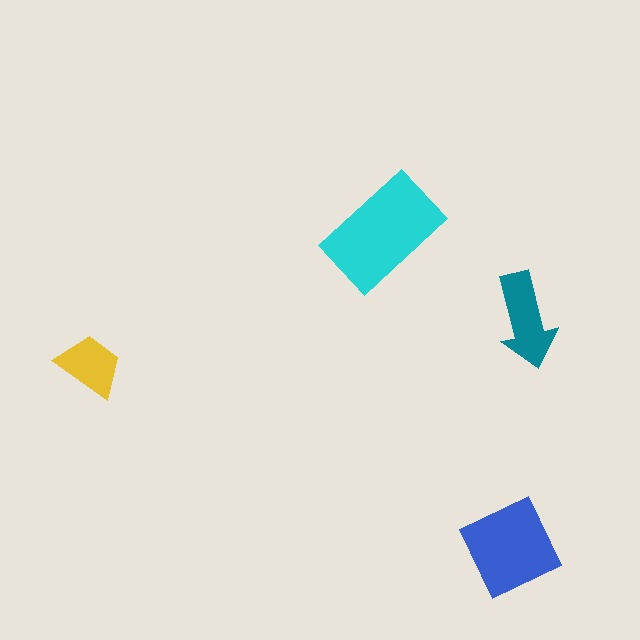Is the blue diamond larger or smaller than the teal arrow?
Larger.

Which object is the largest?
The cyan rectangle.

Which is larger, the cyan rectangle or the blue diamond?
The cyan rectangle.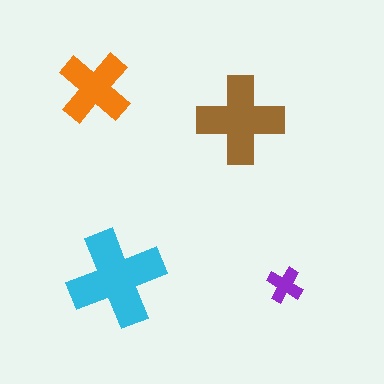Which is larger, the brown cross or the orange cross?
The brown one.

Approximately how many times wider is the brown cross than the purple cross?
About 2.5 times wider.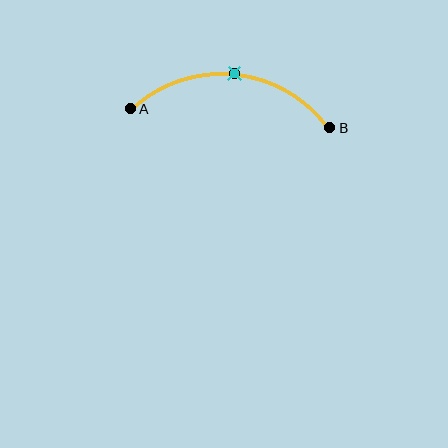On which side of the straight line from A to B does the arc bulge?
The arc bulges above the straight line connecting A and B.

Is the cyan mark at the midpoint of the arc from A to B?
Yes. The cyan mark lies on the arc at equal arc-length from both A and B — it is the arc midpoint.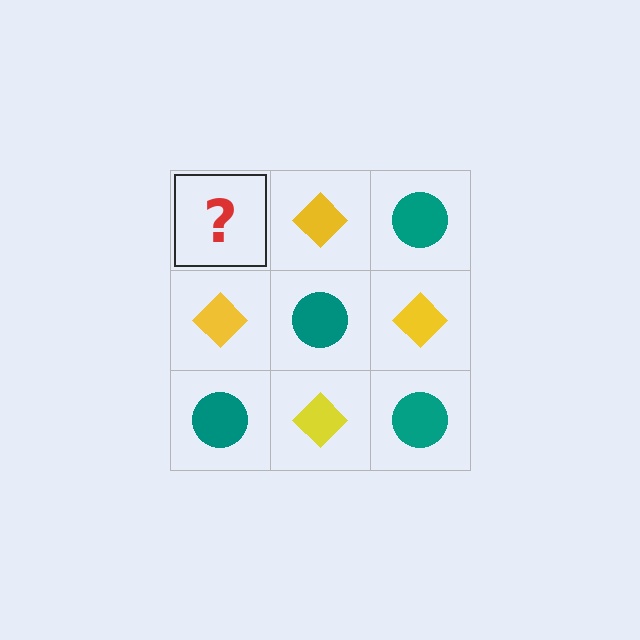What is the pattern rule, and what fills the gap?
The rule is that it alternates teal circle and yellow diamond in a checkerboard pattern. The gap should be filled with a teal circle.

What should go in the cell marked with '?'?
The missing cell should contain a teal circle.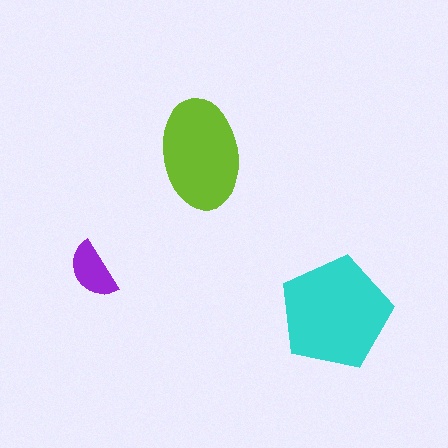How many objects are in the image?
There are 3 objects in the image.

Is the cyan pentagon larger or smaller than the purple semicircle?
Larger.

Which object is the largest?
The cyan pentagon.